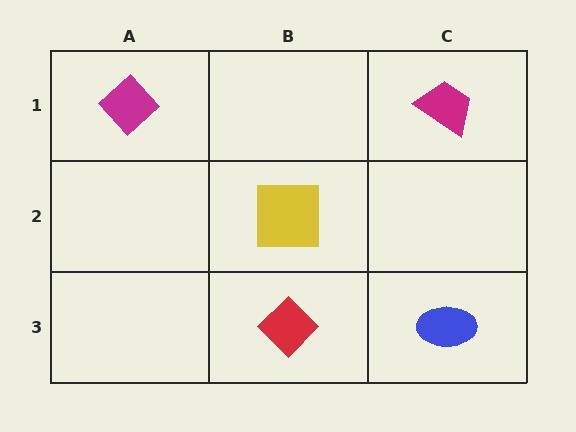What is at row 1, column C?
A magenta trapezoid.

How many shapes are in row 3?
2 shapes.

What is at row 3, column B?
A red diamond.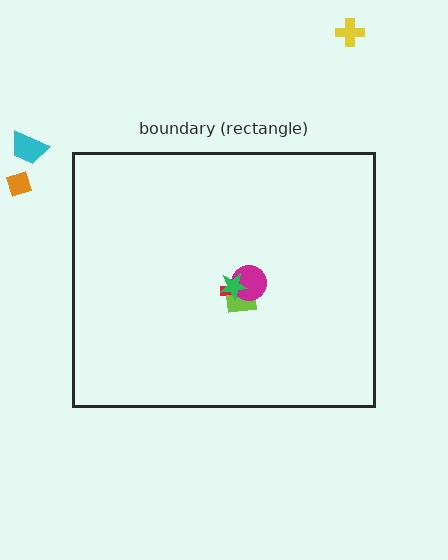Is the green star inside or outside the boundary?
Inside.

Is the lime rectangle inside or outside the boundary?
Inside.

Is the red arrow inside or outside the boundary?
Inside.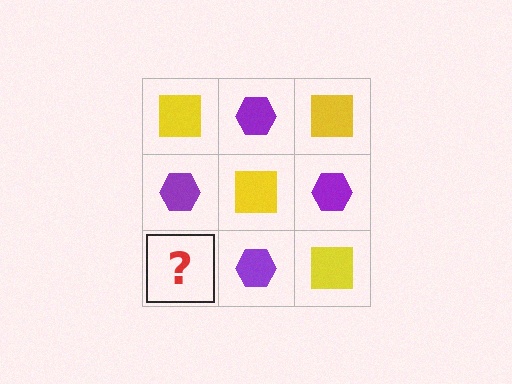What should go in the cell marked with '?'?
The missing cell should contain a yellow square.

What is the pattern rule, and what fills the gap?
The rule is that it alternates yellow square and purple hexagon in a checkerboard pattern. The gap should be filled with a yellow square.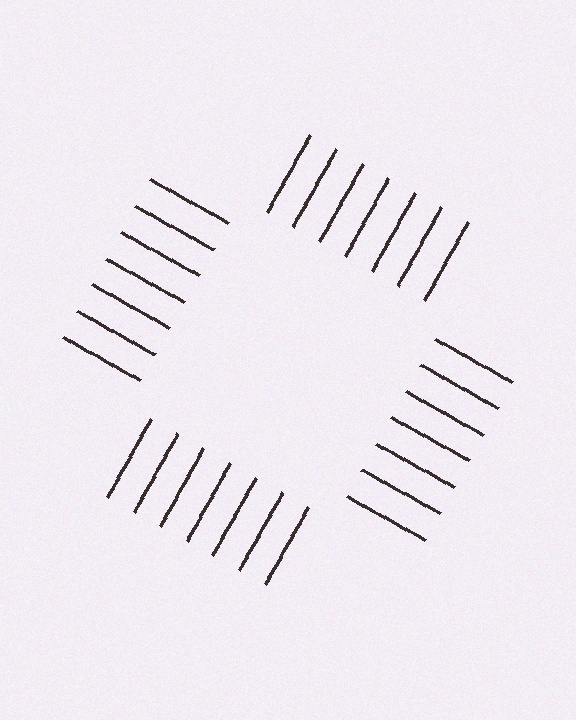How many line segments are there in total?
28 — 7 along each of the 4 edges.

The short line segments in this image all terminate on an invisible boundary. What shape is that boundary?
An illusory square — the line segments terminate on its edges but no continuous stroke is drawn.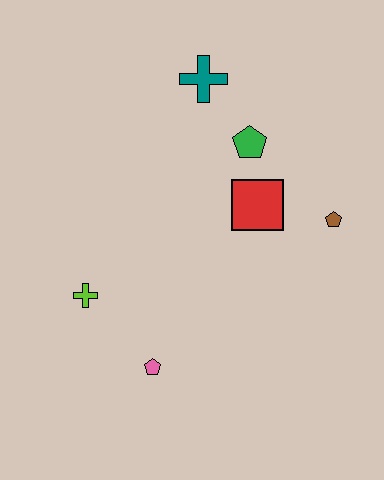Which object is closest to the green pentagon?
The red square is closest to the green pentagon.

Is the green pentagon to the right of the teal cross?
Yes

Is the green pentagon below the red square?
No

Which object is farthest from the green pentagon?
The pink pentagon is farthest from the green pentagon.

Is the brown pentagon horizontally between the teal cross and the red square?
No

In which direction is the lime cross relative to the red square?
The lime cross is to the left of the red square.